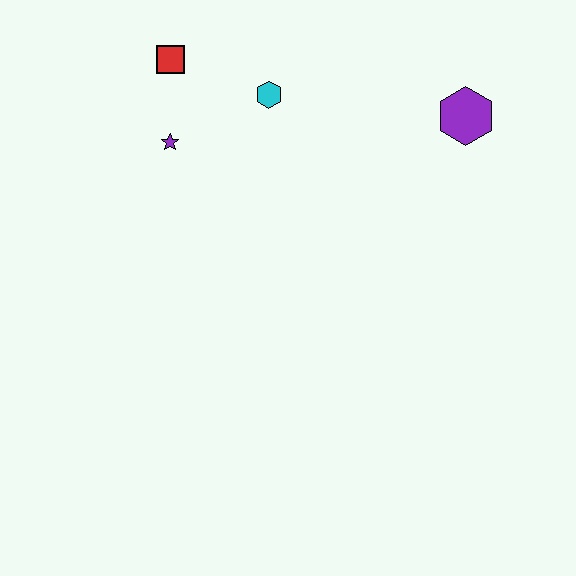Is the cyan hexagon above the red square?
No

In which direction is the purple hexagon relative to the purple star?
The purple hexagon is to the right of the purple star.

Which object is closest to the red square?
The purple star is closest to the red square.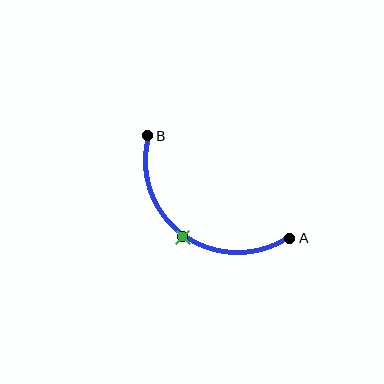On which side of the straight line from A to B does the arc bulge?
The arc bulges below and to the left of the straight line connecting A and B.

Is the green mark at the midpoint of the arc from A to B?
Yes. The green mark lies on the arc at equal arc-length from both A and B — it is the arc midpoint.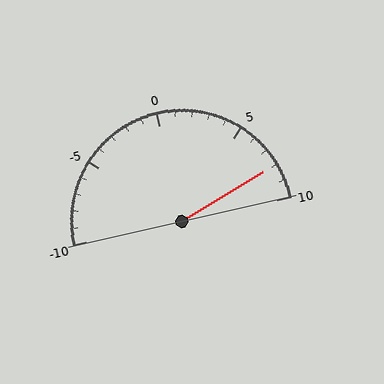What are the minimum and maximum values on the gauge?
The gauge ranges from -10 to 10.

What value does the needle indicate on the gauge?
The needle indicates approximately 8.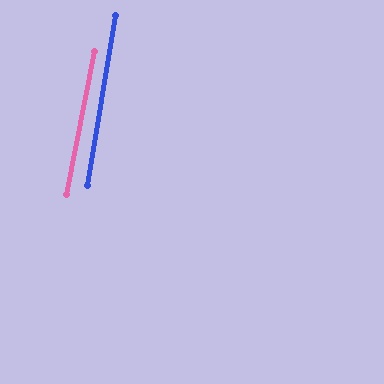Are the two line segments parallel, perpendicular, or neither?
Parallel — their directions differ by only 1.3°.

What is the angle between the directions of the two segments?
Approximately 1 degree.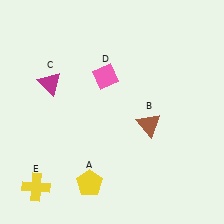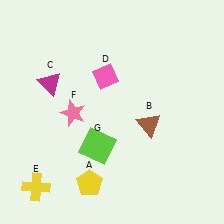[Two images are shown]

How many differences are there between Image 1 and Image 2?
There are 2 differences between the two images.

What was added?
A pink star (F), a lime square (G) were added in Image 2.